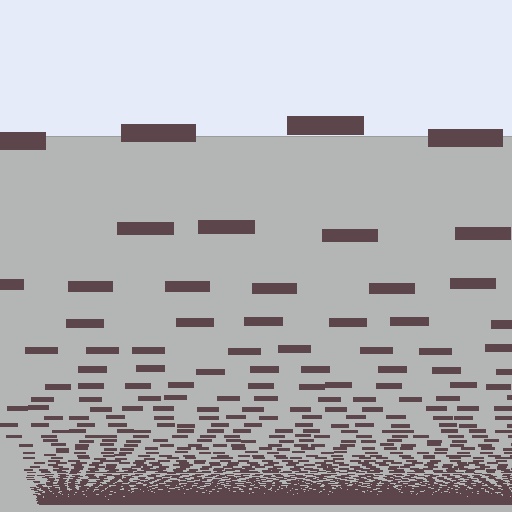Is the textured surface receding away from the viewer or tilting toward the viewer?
The surface appears to tilt toward the viewer. Texture elements get larger and sparser toward the top.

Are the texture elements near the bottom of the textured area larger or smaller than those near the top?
Smaller. The gradient is inverted — elements near the bottom are smaller and denser.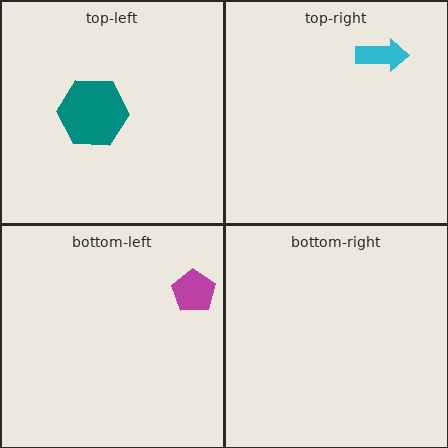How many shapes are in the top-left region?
1.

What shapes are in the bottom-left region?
The magenta pentagon.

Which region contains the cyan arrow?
The top-right region.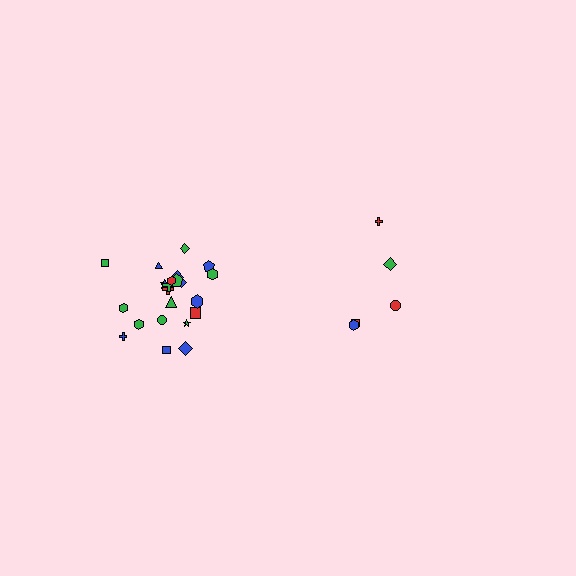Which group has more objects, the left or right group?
The left group.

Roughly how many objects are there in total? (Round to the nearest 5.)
Roughly 25 objects in total.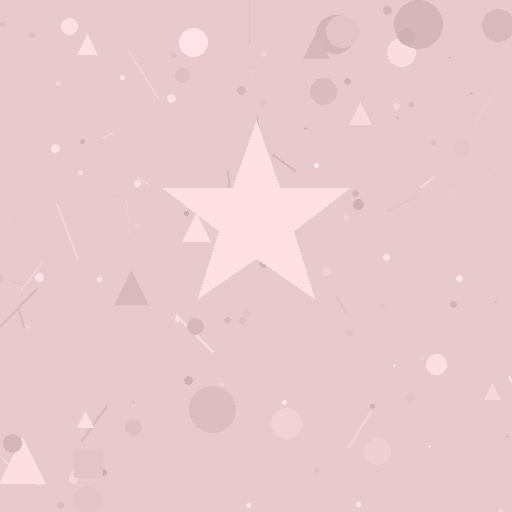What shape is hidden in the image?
A star is hidden in the image.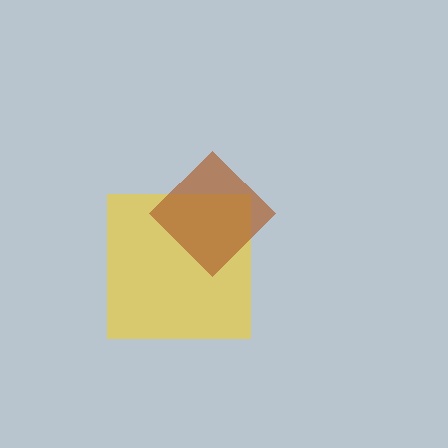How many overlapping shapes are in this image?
There are 2 overlapping shapes in the image.